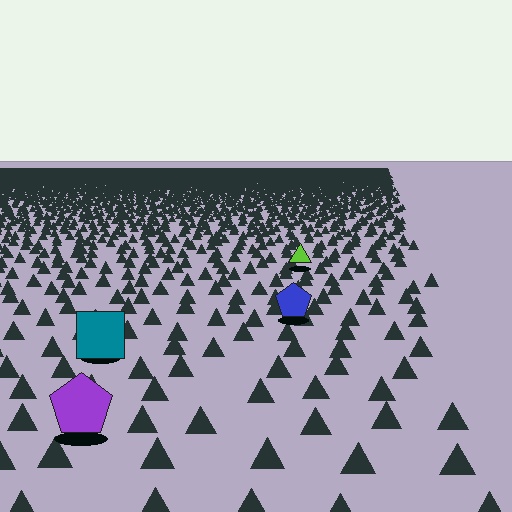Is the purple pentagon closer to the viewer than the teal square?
Yes. The purple pentagon is closer — you can tell from the texture gradient: the ground texture is coarser near it.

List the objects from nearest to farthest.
From nearest to farthest: the purple pentagon, the teal square, the blue pentagon, the lime triangle.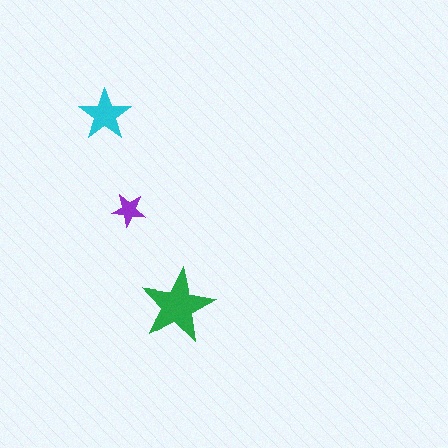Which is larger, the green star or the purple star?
The green one.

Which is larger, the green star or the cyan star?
The green one.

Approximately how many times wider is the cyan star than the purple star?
About 1.5 times wider.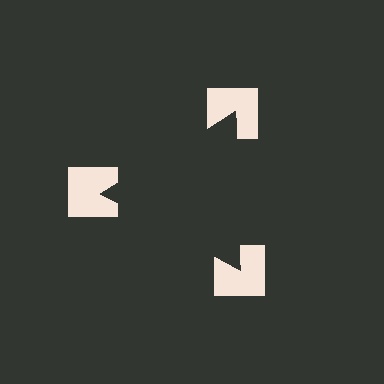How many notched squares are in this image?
There are 3 — one at each vertex of the illusory triangle.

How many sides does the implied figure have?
3 sides.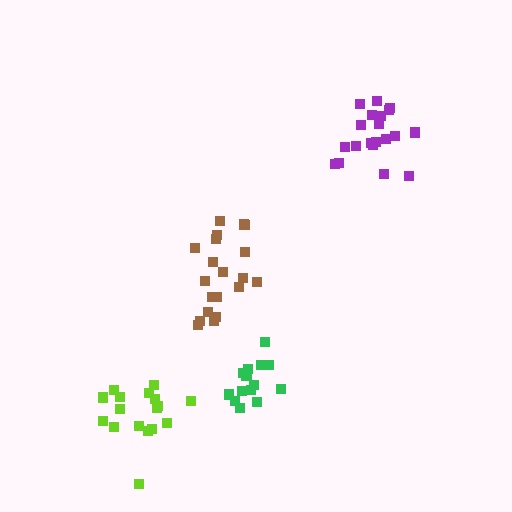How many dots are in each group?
Group 1: 14 dots, Group 2: 20 dots, Group 3: 20 dots, Group 4: 17 dots (71 total).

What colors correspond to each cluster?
The clusters are colored: green, brown, purple, lime.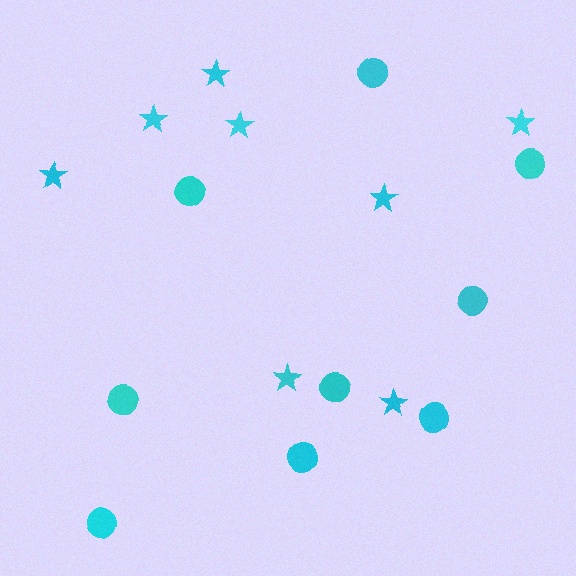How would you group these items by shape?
There are 2 groups: one group of circles (9) and one group of stars (8).